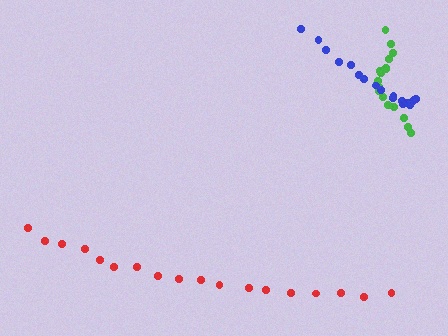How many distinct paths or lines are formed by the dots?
There are 3 distinct paths.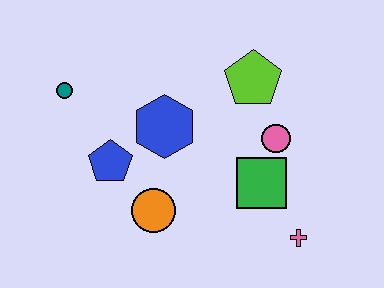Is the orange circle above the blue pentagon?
No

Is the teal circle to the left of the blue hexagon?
Yes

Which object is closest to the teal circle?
The blue pentagon is closest to the teal circle.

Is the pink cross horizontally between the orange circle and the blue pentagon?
No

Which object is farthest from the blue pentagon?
The pink cross is farthest from the blue pentagon.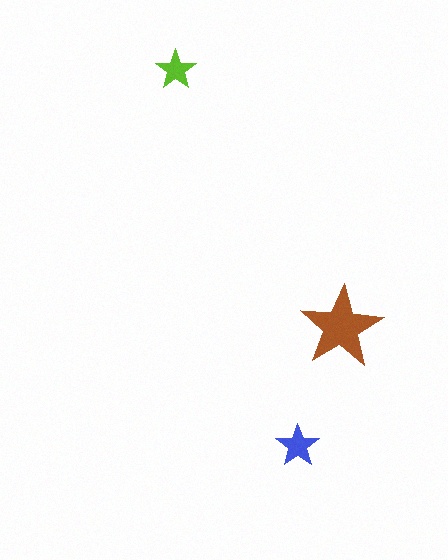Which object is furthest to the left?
The lime star is leftmost.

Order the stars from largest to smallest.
the brown one, the blue one, the lime one.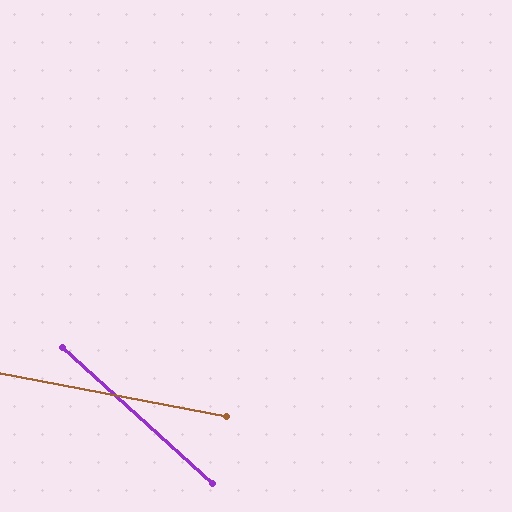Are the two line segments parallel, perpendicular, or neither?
Neither parallel nor perpendicular — they differ by about 32°.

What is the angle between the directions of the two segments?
Approximately 32 degrees.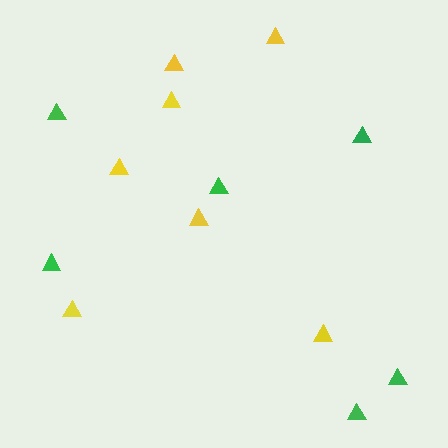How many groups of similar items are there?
There are 2 groups: one group of yellow triangles (7) and one group of green triangles (6).